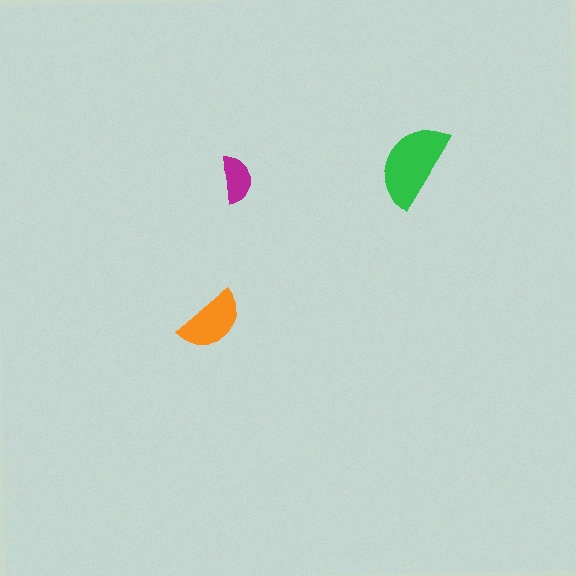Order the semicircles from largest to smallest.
the green one, the orange one, the magenta one.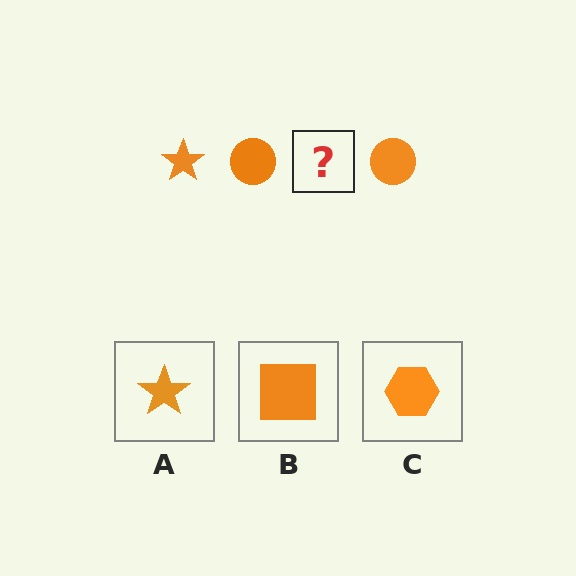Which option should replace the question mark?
Option A.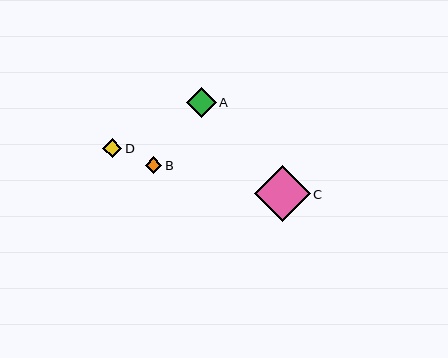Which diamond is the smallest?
Diamond B is the smallest with a size of approximately 17 pixels.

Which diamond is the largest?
Diamond C is the largest with a size of approximately 56 pixels.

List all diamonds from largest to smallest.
From largest to smallest: C, A, D, B.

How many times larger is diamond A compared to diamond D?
Diamond A is approximately 1.5 times the size of diamond D.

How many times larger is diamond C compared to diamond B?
Diamond C is approximately 3.4 times the size of diamond B.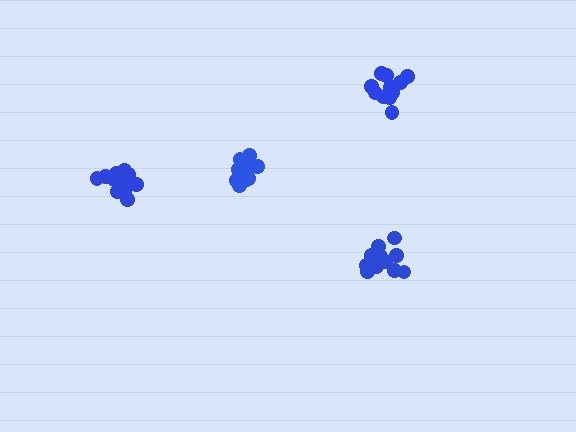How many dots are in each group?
Group 1: 13 dots, Group 2: 15 dots, Group 3: 11 dots, Group 4: 14 dots (53 total).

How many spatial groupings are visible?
There are 4 spatial groupings.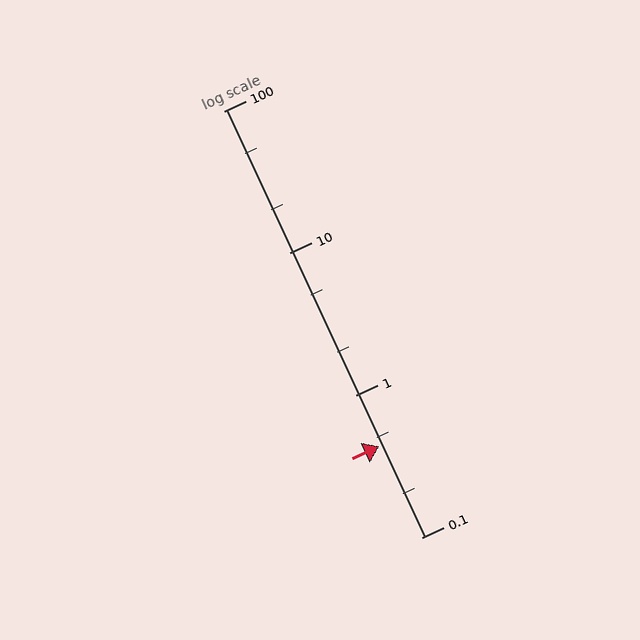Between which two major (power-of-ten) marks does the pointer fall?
The pointer is between 0.1 and 1.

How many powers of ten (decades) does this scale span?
The scale spans 3 decades, from 0.1 to 100.